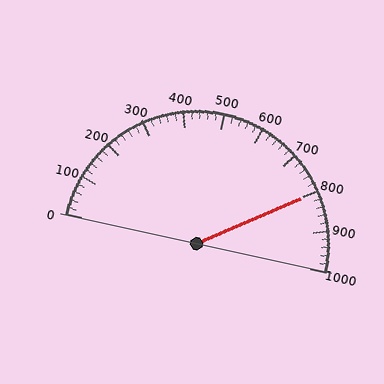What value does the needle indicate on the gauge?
The needle indicates approximately 800.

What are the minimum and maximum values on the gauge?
The gauge ranges from 0 to 1000.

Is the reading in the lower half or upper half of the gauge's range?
The reading is in the upper half of the range (0 to 1000).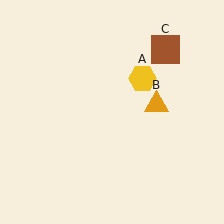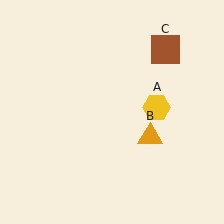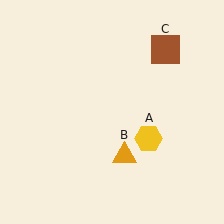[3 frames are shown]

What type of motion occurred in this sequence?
The yellow hexagon (object A), orange triangle (object B) rotated clockwise around the center of the scene.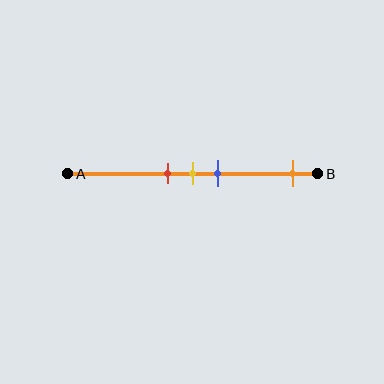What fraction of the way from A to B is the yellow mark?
The yellow mark is approximately 50% (0.5) of the way from A to B.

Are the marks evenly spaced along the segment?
No, the marks are not evenly spaced.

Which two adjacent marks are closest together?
The red and yellow marks are the closest adjacent pair.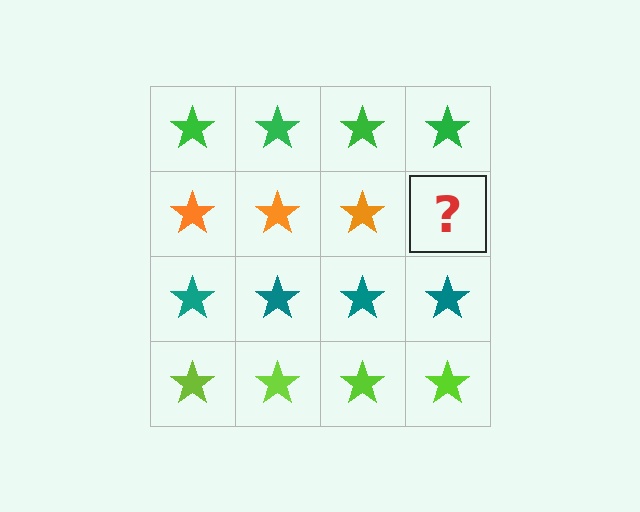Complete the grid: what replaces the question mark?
The question mark should be replaced with an orange star.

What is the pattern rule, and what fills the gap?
The rule is that each row has a consistent color. The gap should be filled with an orange star.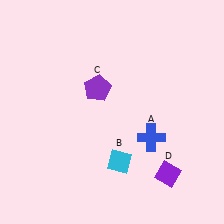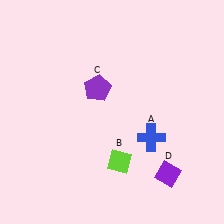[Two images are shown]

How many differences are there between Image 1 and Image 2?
There is 1 difference between the two images.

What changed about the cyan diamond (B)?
In Image 1, B is cyan. In Image 2, it changed to lime.